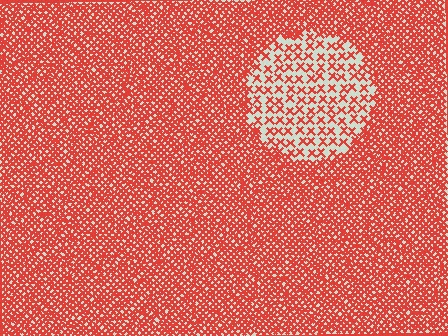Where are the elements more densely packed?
The elements are more densely packed outside the circle boundary.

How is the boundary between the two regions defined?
The boundary is defined by a change in element density (approximately 2.9x ratio). All elements are the same color, size, and shape.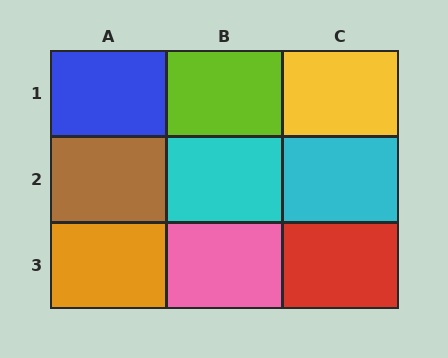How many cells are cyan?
2 cells are cyan.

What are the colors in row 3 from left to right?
Orange, pink, red.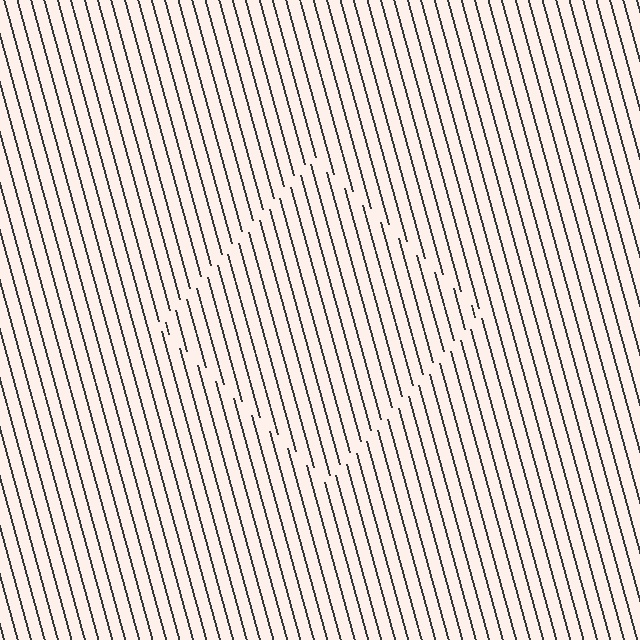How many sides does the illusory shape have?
4 sides — the line-ends trace a square.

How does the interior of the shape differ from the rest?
The interior of the shape contains the same grating, shifted by half a period — the contour is defined by the phase discontinuity where line-ends from the inner and outer gratings abut.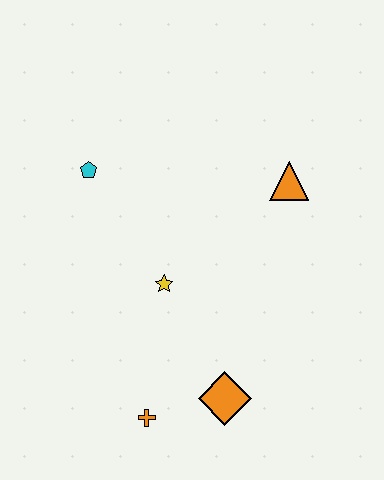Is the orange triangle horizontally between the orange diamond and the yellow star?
No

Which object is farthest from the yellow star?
The orange triangle is farthest from the yellow star.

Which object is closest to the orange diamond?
The orange cross is closest to the orange diamond.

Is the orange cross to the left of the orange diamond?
Yes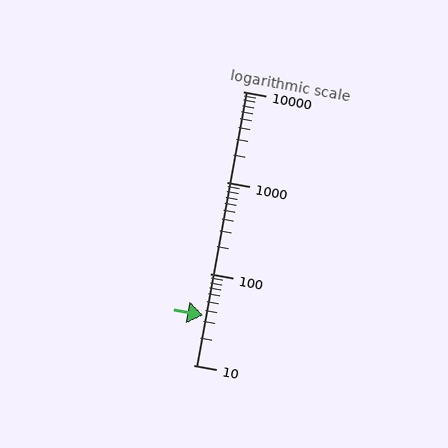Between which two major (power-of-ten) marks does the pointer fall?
The pointer is between 10 and 100.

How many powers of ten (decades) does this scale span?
The scale spans 3 decades, from 10 to 10000.